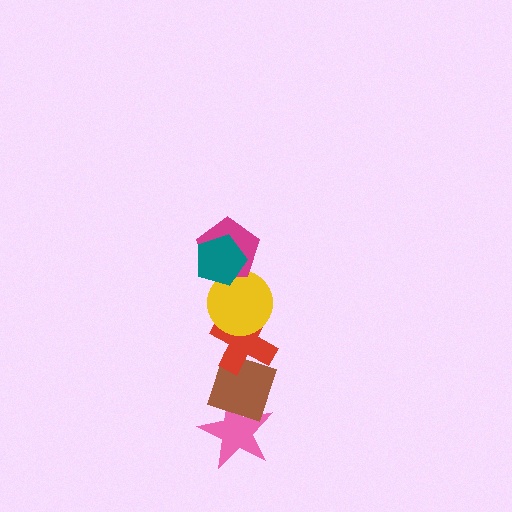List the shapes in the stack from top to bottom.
From top to bottom: the teal pentagon, the magenta pentagon, the yellow circle, the red cross, the brown diamond, the pink star.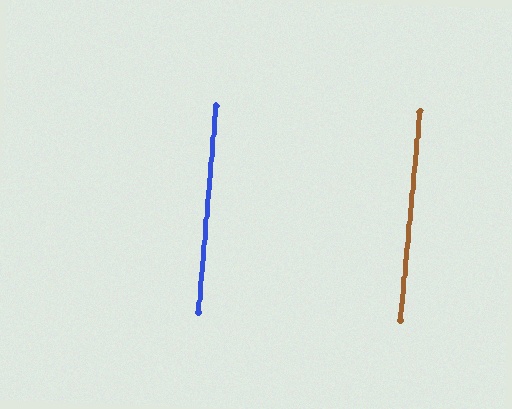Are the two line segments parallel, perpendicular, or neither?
Parallel — their directions differ by only 0.5°.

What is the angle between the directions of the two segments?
Approximately 0 degrees.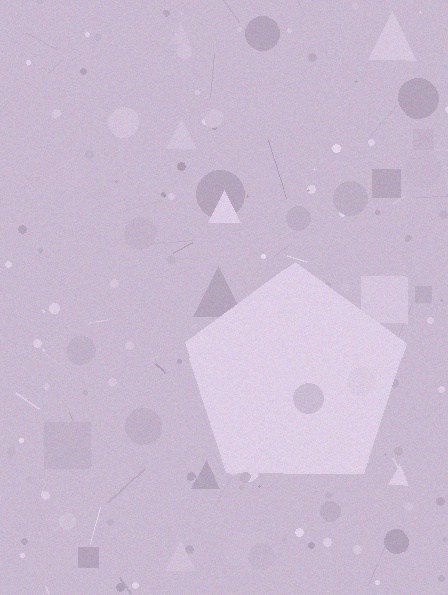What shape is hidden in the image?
A pentagon is hidden in the image.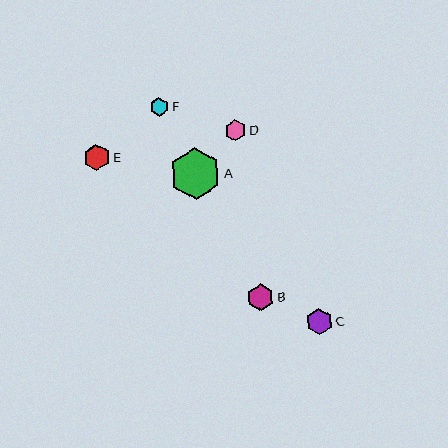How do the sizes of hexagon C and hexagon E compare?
Hexagon C and hexagon E are approximately the same size.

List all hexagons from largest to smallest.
From largest to smallest: A, B, C, E, D, F.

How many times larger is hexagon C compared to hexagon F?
Hexagon C is approximately 1.4 times the size of hexagon F.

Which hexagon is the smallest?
Hexagon F is the smallest with a size of approximately 19 pixels.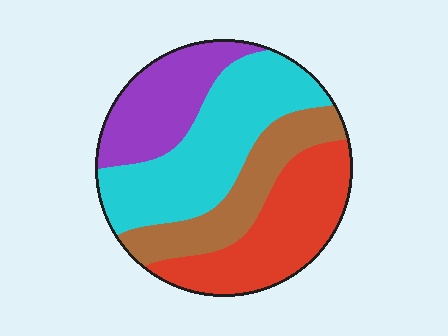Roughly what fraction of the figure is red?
Red covers around 25% of the figure.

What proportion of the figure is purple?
Purple takes up about one fifth (1/5) of the figure.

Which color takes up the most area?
Cyan, at roughly 35%.